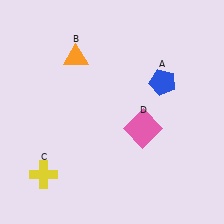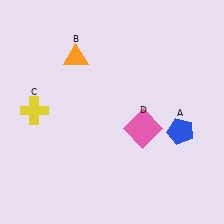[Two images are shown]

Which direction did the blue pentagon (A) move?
The blue pentagon (A) moved down.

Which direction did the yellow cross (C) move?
The yellow cross (C) moved up.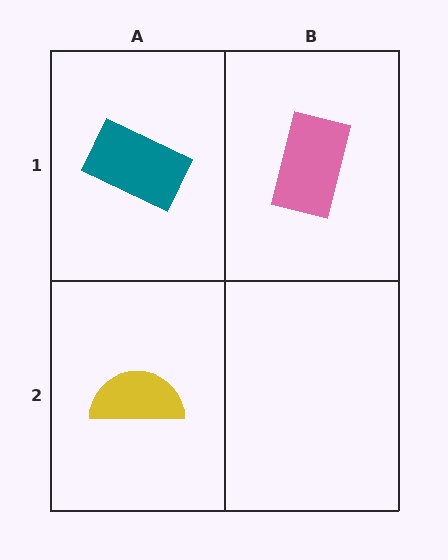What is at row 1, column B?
A pink rectangle.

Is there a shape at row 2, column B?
No, that cell is empty.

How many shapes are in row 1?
2 shapes.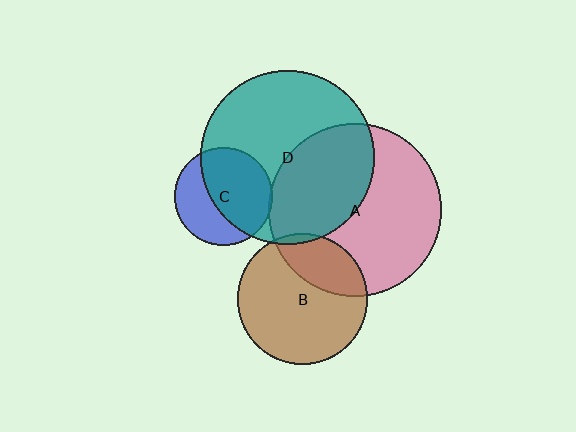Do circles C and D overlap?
Yes.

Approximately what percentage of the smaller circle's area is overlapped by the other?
Approximately 60%.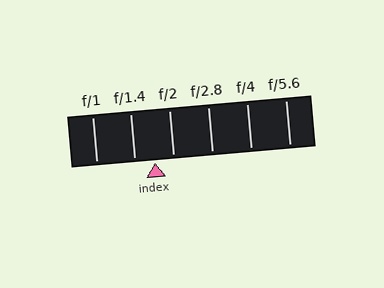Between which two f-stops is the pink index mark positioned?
The index mark is between f/1.4 and f/2.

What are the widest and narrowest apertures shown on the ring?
The widest aperture shown is f/1 and the narrowest is f/5.6.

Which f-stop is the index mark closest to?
The index mark is closest to f/2.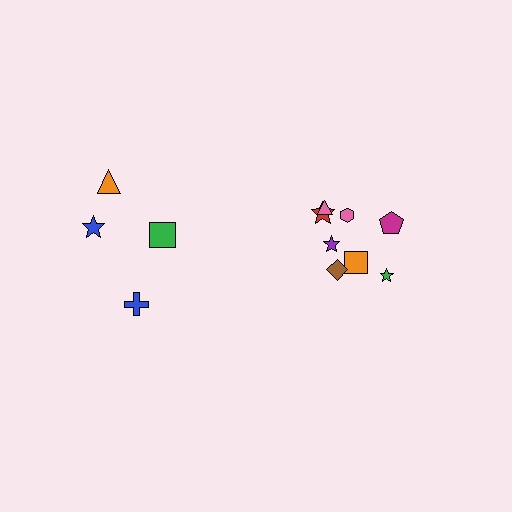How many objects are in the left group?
There are 4 objects.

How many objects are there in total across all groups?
There are 12 objects.